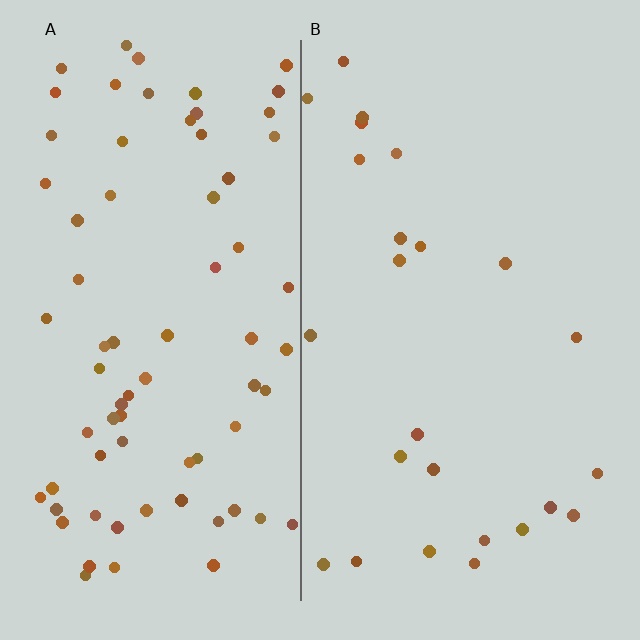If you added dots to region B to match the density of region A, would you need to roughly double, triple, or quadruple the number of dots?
Approximately triple.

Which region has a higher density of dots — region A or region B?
A (the left).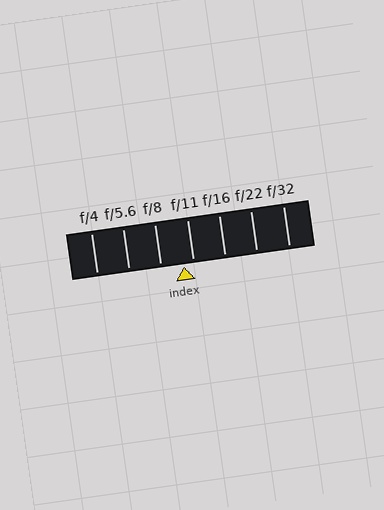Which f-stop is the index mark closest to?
The index mark is closest to f/11.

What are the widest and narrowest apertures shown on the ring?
The widest aperture shown is f/4 and the narrowest is f/32.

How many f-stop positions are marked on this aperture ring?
There are 7 f-stop positions marked.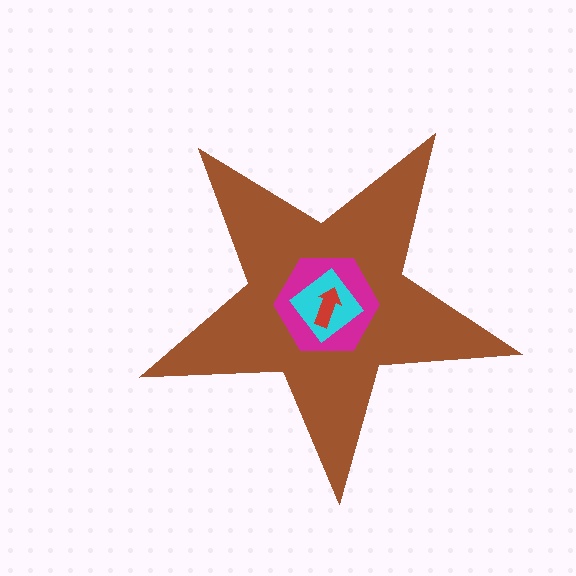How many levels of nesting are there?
4.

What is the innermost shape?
The red arrow.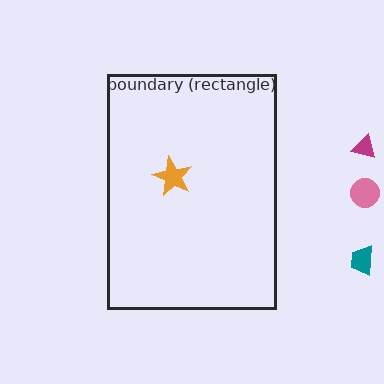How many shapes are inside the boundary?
1 inside, 3 outside.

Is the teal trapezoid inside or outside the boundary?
Outside.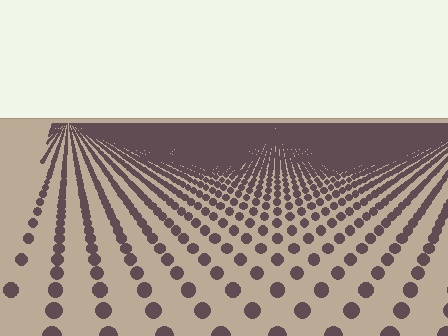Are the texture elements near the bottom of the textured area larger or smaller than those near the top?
Larger. Near the bottom, elements are closer to the viewer and appear at a bigger on-screen size.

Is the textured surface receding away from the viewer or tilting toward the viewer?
The surface is receding away from the viewer. Texture elements get smaller and denser toward the top.